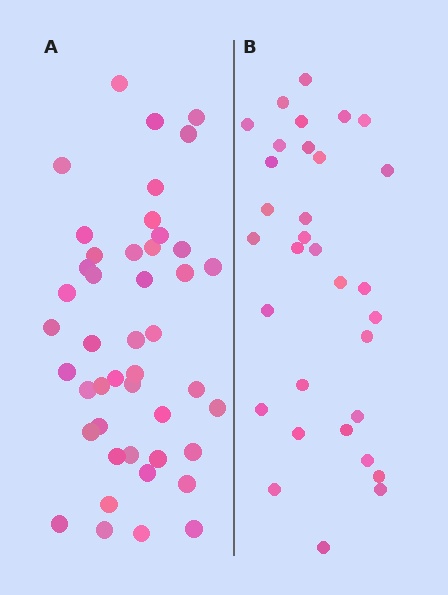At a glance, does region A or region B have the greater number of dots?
Region A (the left region) has more dots.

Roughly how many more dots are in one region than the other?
Region A has approximately 15 more dots than region B.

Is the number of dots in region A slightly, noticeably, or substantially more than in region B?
Region A has noticeably more, but not dramatically so. The ratio is roughly 1.4 to 1.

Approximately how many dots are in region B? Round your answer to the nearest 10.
About 30 dots. (The exact count is 32, which rounds to 30.)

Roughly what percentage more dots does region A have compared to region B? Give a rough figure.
About 40% more.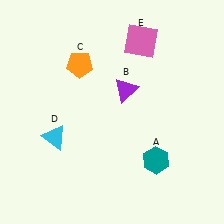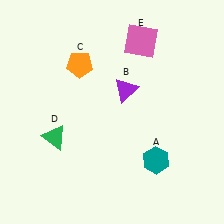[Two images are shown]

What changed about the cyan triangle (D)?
In Image 1, D is cyan. In Image 2, it changed to green.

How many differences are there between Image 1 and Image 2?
There is 1 difference between the two images.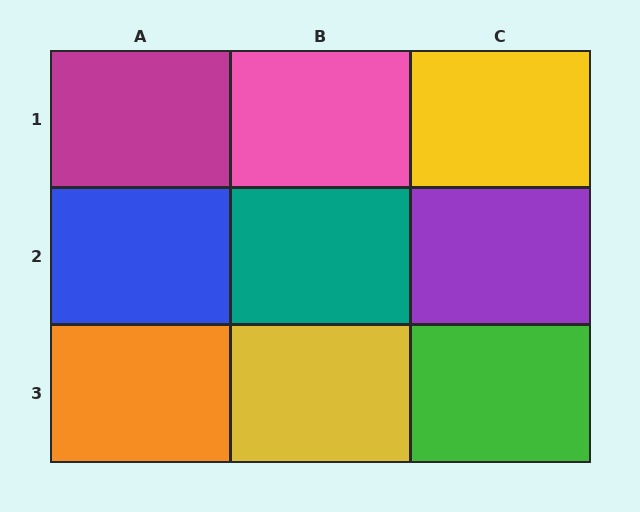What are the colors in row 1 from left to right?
Magenta, pink, yellow.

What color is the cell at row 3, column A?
Orange.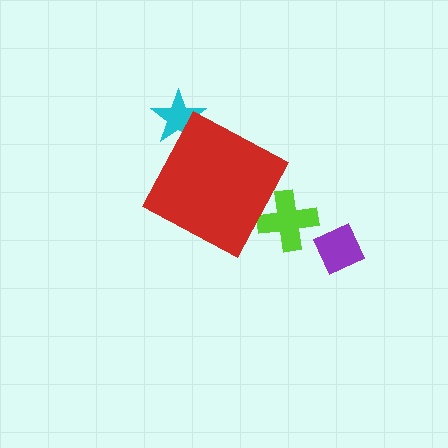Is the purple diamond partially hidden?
No, the purple diamond is fully visible.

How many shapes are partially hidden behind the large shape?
2 shapes are partially hidden.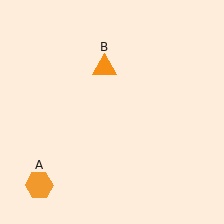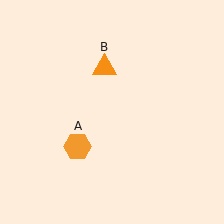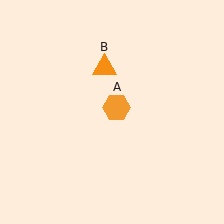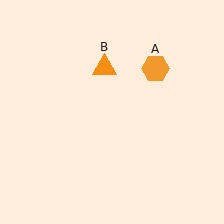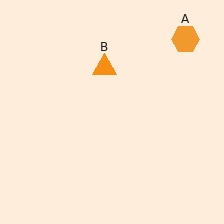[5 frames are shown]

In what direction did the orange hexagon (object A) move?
The orange hexagon (object A) moved up and to the right.